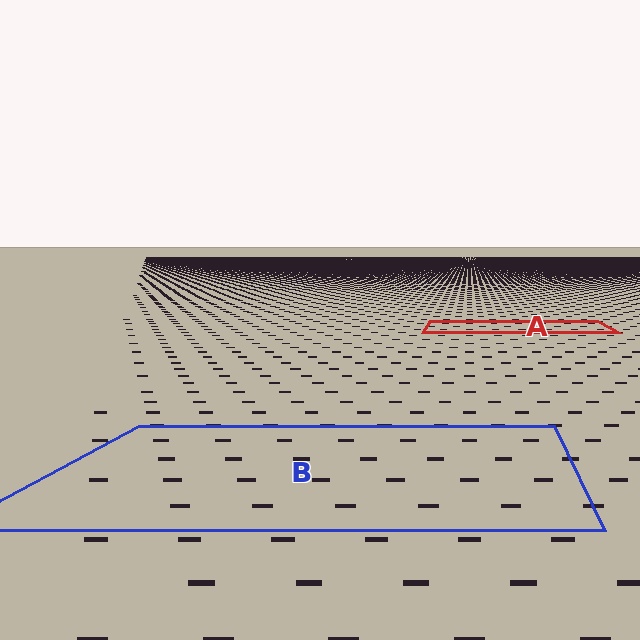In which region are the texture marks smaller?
The texture marks are smaller in region A, because it is farther away.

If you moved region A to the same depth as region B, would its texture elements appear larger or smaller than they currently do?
They would appear larger. At a closer depth, the same texture elements are projected at a bigger on-screen size.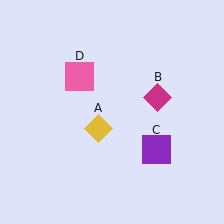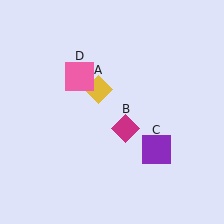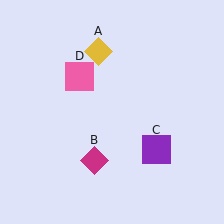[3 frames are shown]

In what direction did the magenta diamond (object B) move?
The magenta diamond (object B) moved down and to the left.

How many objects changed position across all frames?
2 objects changed position: yellow diamond (object A), magenta diamond (object B).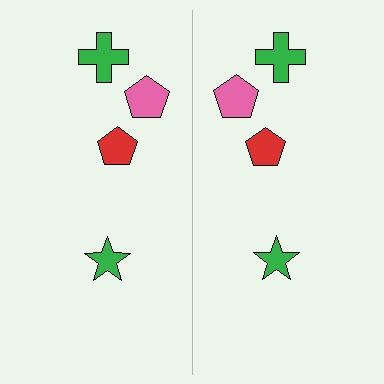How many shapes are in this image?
There are 8 shapes in this image.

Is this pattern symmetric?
Yes, this pattern has bilateral (reflection) symmetry.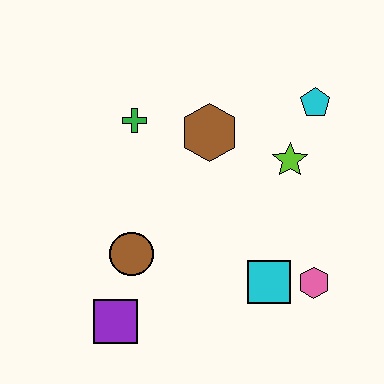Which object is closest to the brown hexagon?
The green cross is closest to the brown hexagon.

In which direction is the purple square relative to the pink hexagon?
The purple square is to the left of the pink hexagon.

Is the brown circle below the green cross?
Yes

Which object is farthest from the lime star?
The purple square is farthest from the lime star.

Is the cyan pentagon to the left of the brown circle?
No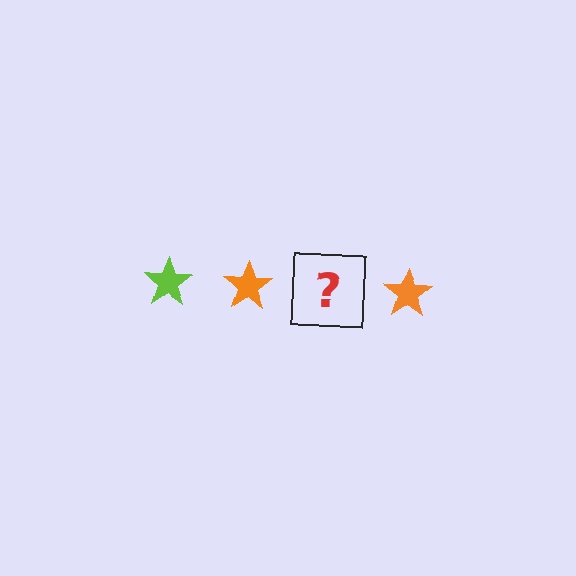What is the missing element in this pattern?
The missing element is a lime star.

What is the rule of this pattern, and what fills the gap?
The rule is that the pattern cycles through lime, orange stars. The gap should be filled with a lime star.